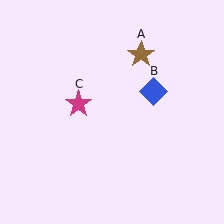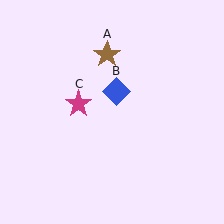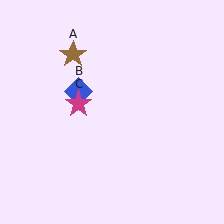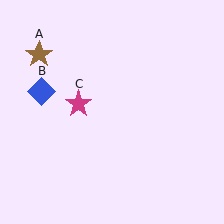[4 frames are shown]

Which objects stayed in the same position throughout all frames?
Magenta star (object C) remained stationary.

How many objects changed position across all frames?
2 objects changed position: brown star (object A), blue diamond (object B).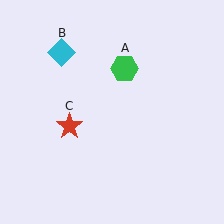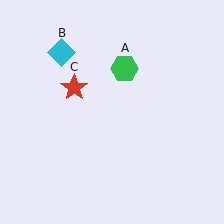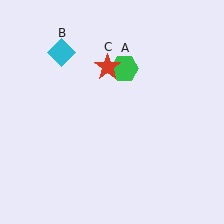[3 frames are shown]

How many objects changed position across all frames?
1 object changed position: red star (object C).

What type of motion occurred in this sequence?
The red star (object C) rotated clockwise around the center of the scene.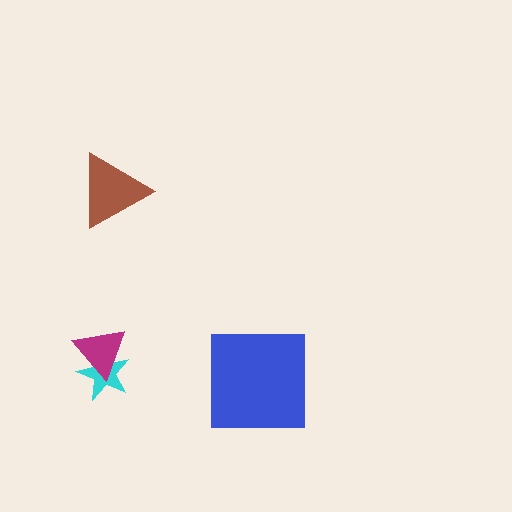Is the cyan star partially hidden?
Yes, it is partially covered by another shape.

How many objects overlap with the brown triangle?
0 objects overlap with the brown triangle.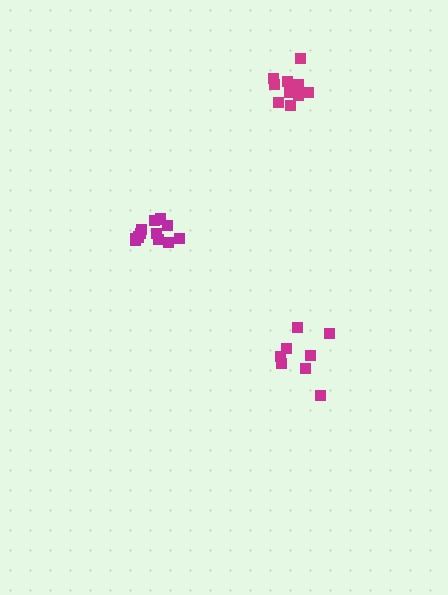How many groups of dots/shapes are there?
There are 3 groups.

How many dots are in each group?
Group 1: 12 dots, Group 2: 14 dots, Group 3: 8 dots (34 total).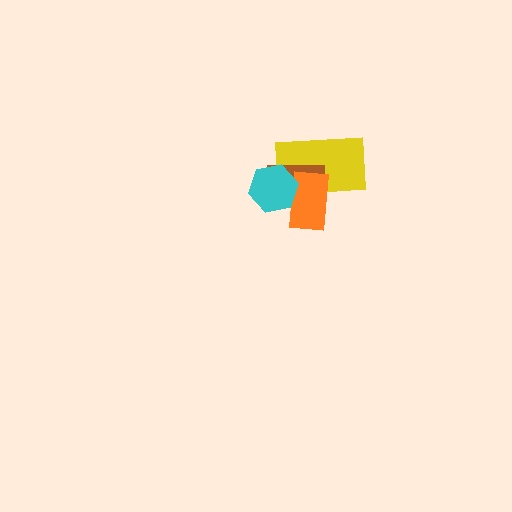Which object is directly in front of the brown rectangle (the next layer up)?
The orange rectangle is directly in front of the brown rectangle.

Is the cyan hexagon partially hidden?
No, no other shape covers it.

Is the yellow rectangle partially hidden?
Yes, it is partially covered by another shape.